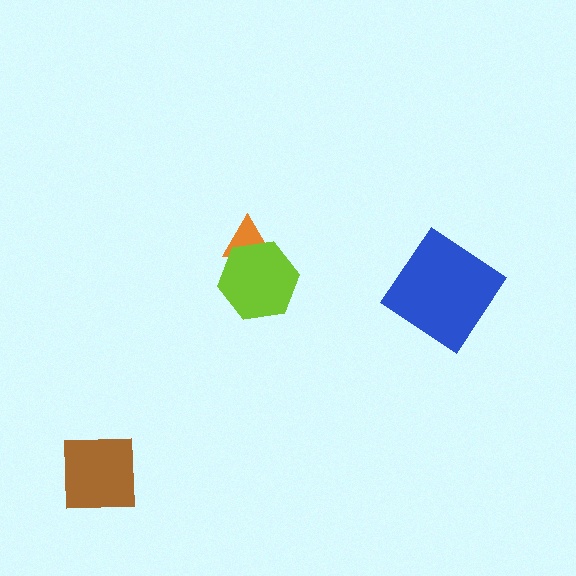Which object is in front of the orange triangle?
The lime hexagon is in front of the orange triangle.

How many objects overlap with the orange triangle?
1 object overlaps with the orange triangle.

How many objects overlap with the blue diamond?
0 objects overlap with the blue diamond.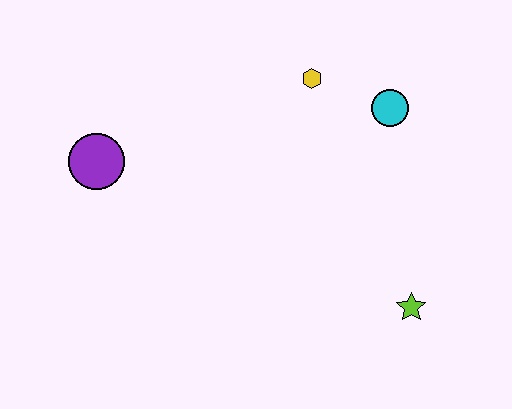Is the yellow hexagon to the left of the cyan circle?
Yes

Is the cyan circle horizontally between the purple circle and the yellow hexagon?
No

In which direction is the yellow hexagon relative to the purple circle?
The yellow hexagon is to the right of the purple circle.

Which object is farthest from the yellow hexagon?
The lime star is farthest from the yellow hexagon.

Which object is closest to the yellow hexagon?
The cyan circle is closest to the yellow hexagon.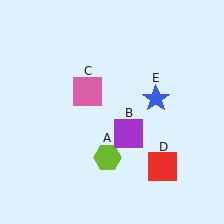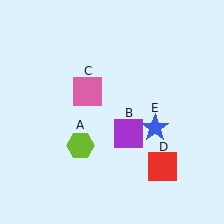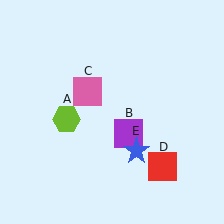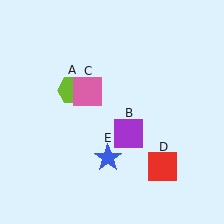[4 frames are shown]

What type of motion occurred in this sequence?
The lime hexagon (object A), blue star (object E) rotated clockwise around the center of the scene.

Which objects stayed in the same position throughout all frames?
Purple square (object B) and pink square (object C) and red square (object D) remained stationary.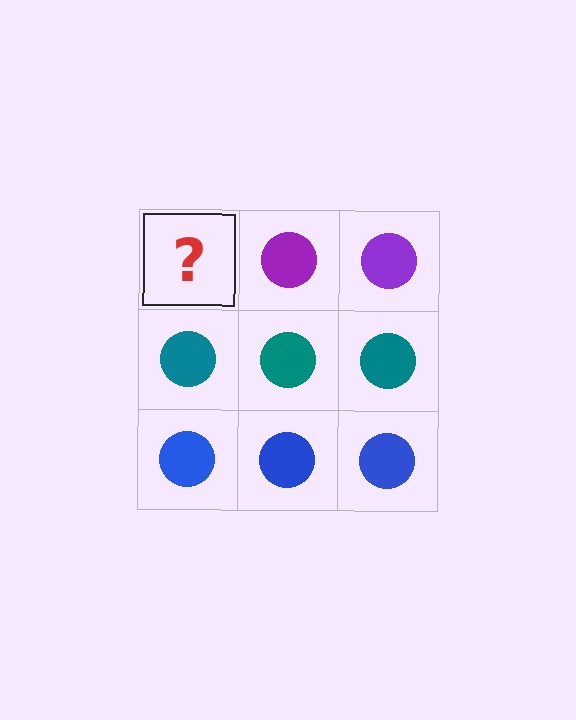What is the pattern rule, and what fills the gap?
The rule is that each row has a consistent color. The gap should be filled with a purple circle.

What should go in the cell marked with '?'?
The missing cell should contain a purple circle.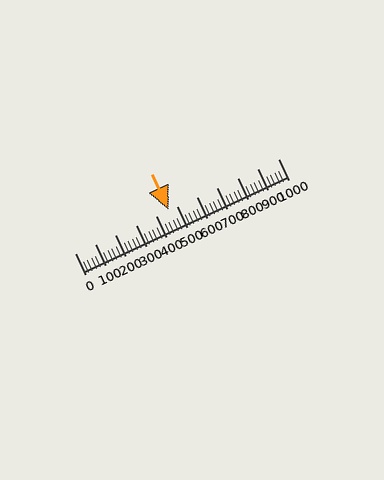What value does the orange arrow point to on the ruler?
The orange arrow points to approximately 460.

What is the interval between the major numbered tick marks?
The major tick marks are spaced 100 units apart.